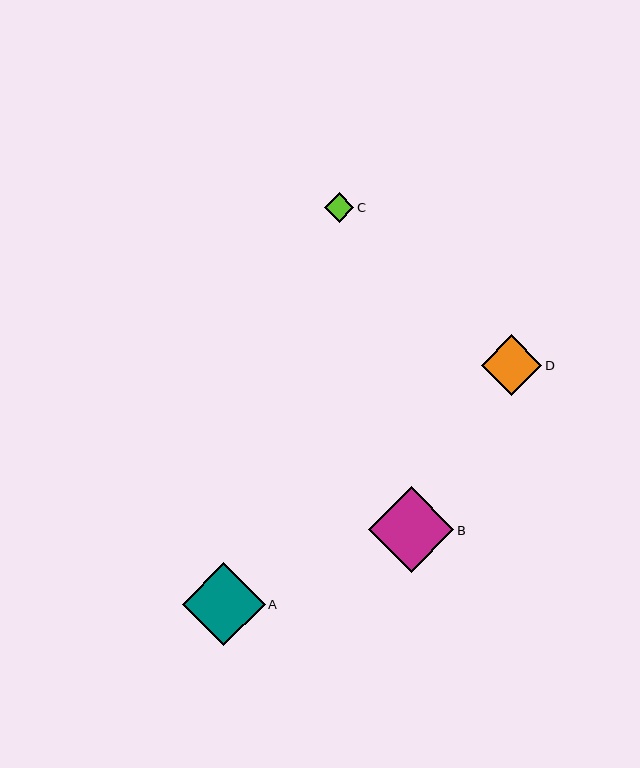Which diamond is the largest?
Diamond B is the largest with a size of approximately 86 pixels.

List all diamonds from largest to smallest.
From largest to smallest: B, A, D, C.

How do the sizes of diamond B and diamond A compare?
Diamond B and diamond A are approximately the same size.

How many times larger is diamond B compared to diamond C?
Diamond B is approximately 2.9 times the size of diamond C.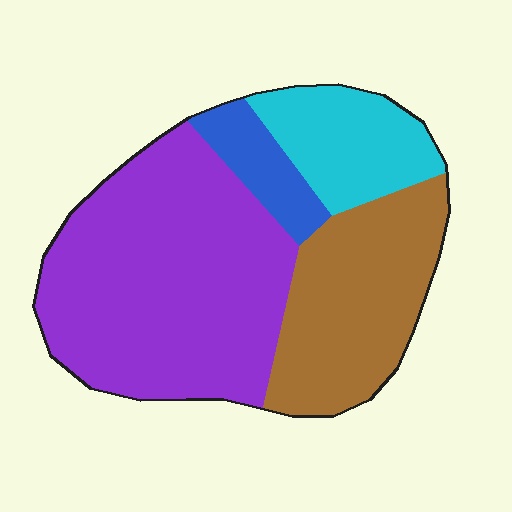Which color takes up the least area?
Blue, at roughly 10%.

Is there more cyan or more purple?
Purple.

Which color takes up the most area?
Purple, at roughly 50%.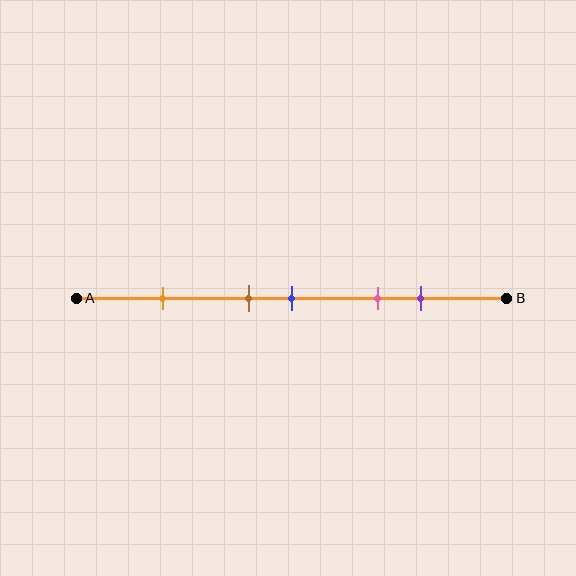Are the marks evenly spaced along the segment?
No, the marks are not evenly spaced.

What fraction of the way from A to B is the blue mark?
The blue mark is approximately 50% (0.5) of the way from A to B.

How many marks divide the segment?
There are 5 marks dividing the segment.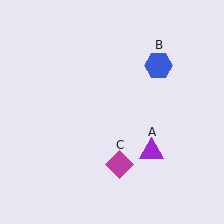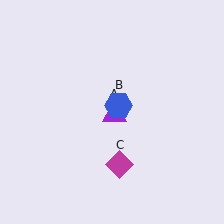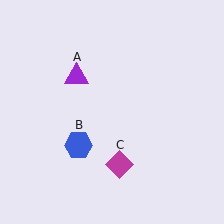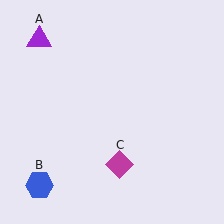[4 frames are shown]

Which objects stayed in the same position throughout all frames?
Magenta diamond (object C) remained stationary.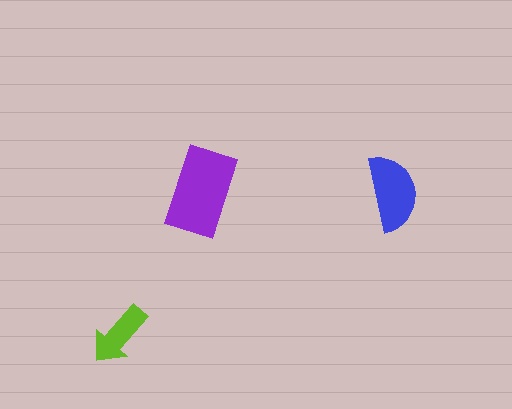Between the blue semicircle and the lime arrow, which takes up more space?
The blue semicircle.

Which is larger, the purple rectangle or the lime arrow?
The purple rectangle.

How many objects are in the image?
There are 3 objects in the image.